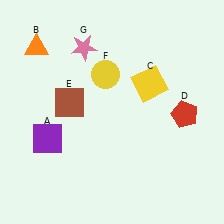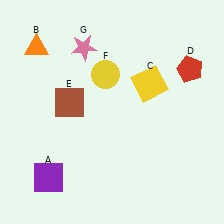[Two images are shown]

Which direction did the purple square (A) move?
The purple square (A) moved down.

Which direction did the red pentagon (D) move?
The red pentagon (D) moved up.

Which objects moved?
The objects that moved are: the purple square (A), the red pentagon (D).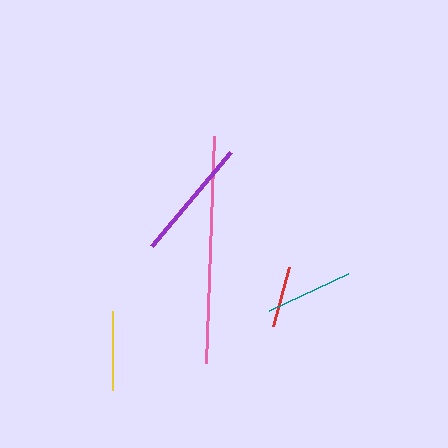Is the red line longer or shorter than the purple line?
The purple line is longer than the red line.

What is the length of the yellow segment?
The yellow segment is approximately 79 pixels long.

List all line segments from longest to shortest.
From longest to shortest: pink, purple, teal, yellow, red.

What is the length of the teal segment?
The teal segment is approximately 87 pixels long.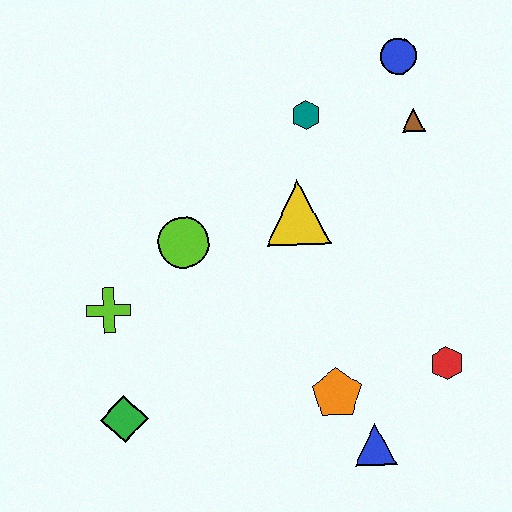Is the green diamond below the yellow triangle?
Yes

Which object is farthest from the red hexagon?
The lime cross is farthest from the red hexagon.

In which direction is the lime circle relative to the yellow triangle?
The lime circle is to the left of the yellow triangle.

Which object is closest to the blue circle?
The brown triangle is closest to the blue circle.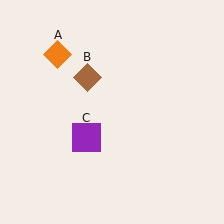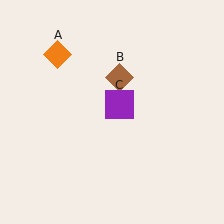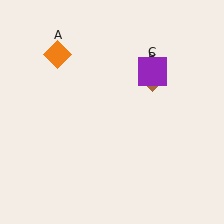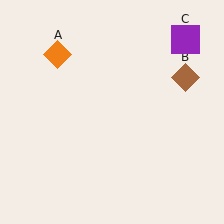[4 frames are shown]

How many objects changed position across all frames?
2 objects changed position: brown diamond (object B), purple square (object C).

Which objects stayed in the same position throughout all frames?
Orange diamond (object A) remained stationary.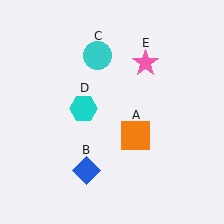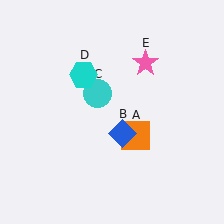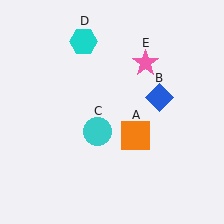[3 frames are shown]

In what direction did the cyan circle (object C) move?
The cyan circle (object C) moved down.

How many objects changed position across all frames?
3 objects changed position: blue diamond (object B), cyan circle (object C), cyan hexagon (object D).